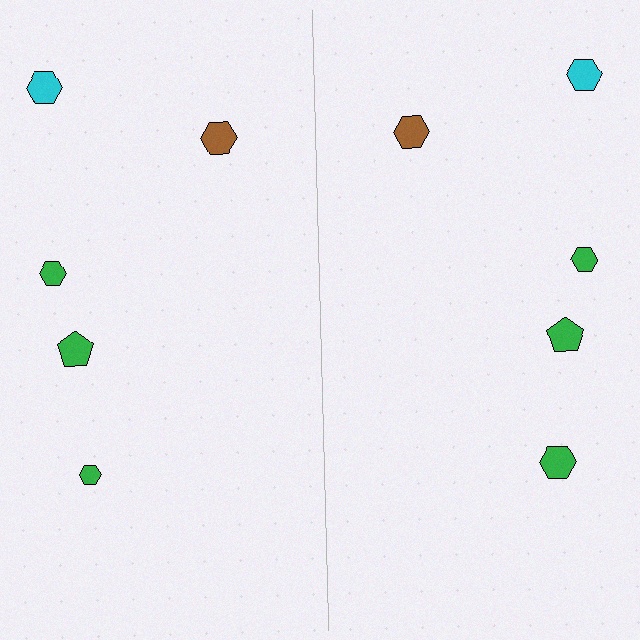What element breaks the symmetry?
The green hexagon on the right side has a different size than its mirror counterpart.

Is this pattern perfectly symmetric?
No, the pattern is not perfectly symmetric. The green hexagon on the right side has a different size than its mirror counterpart.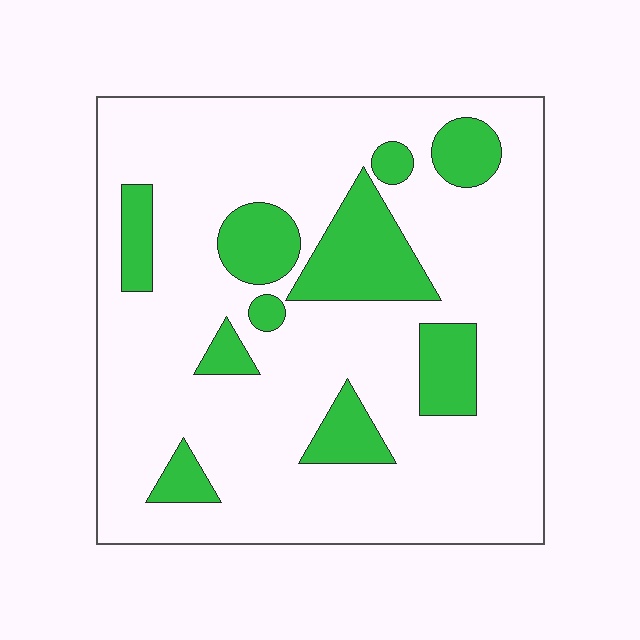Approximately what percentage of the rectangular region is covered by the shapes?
Approximately 20%.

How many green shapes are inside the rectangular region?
10.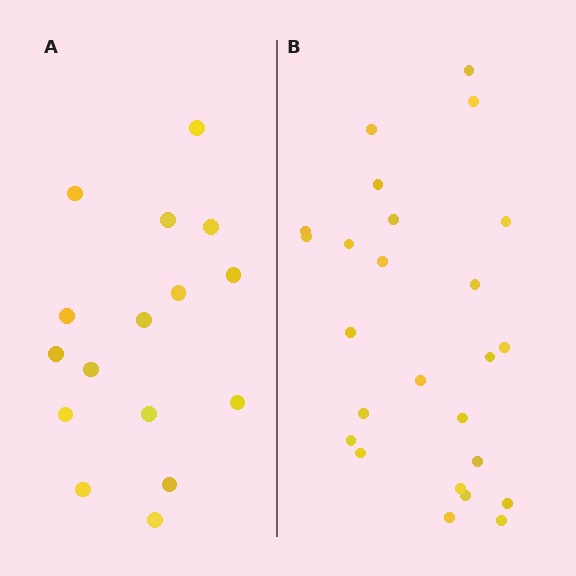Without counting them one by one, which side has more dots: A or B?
Region B (the right region) has more dots.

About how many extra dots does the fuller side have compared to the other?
Region B has roughly 8 or so more dots than region A.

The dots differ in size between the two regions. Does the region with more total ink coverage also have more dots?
No. Region A has more total ink coverage because its dots are larger, but region B actually contains more individual dots. Total area can be misleading — the number of items is what matters here.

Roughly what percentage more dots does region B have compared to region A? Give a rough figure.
About 55% more.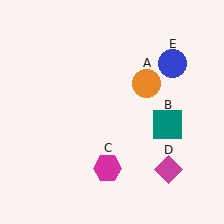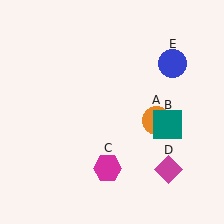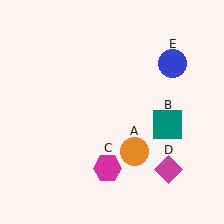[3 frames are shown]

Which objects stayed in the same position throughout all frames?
Teal square (object B) and magenta hexagon (object C) and magenta diamond (object D) and blue circle (object E) remained stationary.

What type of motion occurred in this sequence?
The orange circle (object A) rotated clockwise around the center of the scene.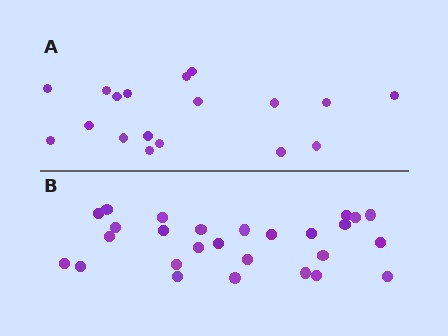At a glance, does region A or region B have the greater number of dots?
Region B (the bottom region) has more dots.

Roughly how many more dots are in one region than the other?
Region B has roughly 8 or so more dots than region A.